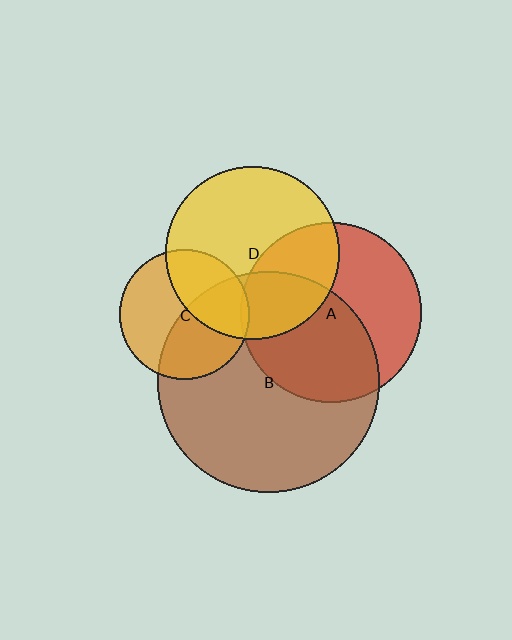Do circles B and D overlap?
Yes.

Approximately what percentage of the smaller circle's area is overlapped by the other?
Approximately 30%.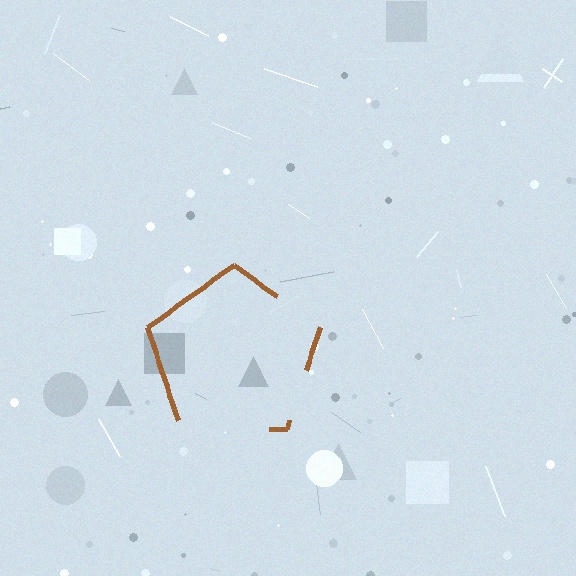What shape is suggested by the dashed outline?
The dashed outline suggests a pentagon.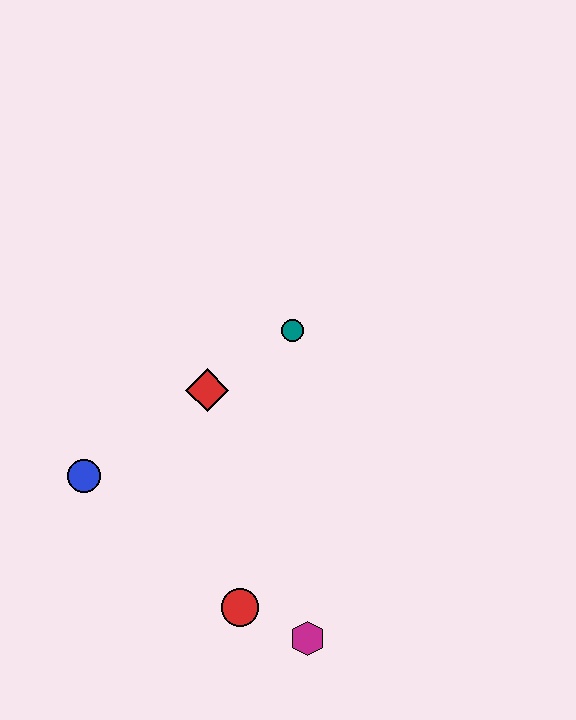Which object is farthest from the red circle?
The teal circle is farthest from the red circle.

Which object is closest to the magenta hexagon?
The red circle is closest to the magenta hexagon.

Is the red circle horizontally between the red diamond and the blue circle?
No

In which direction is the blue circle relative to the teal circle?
The blue circle is to the left of the teal circle.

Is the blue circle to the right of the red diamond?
No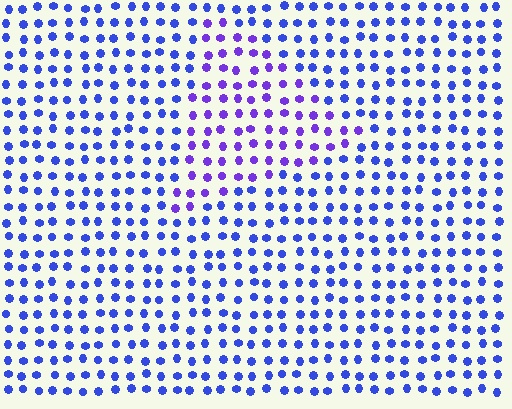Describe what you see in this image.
The image is filled with small blue elements in a uniform arrangement. A triangle-shaped region is visible where the elements are tinted to a slightly different hue, forming a subtle color boundary.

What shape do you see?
I see a triangle.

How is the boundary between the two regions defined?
The boundary is defined purely by a slight shift in hue (about 32 degrees). Spacing, size, and orientation are identical on both sides.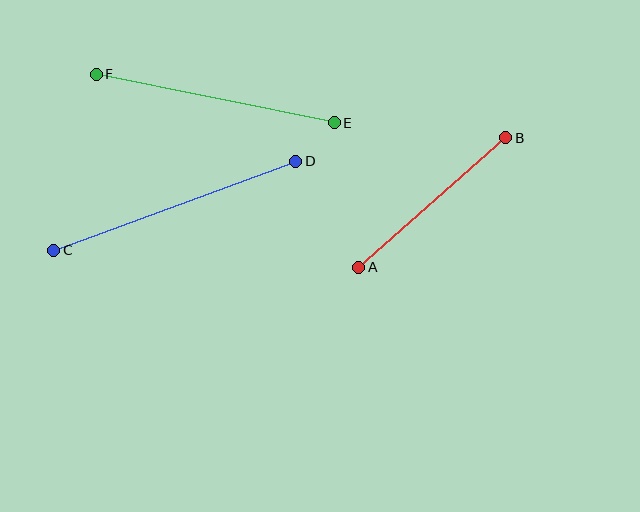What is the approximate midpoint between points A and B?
The midpoint is at approximately (432, 202) pixels.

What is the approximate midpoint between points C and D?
The midpoint is at approximately (175, 206) pixels.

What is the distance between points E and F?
The distance is approximately 243 pixels.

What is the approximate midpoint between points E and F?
The midpoint is at approximately (215, 99) pixels.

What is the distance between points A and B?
The distance is approximately 196 pixels.